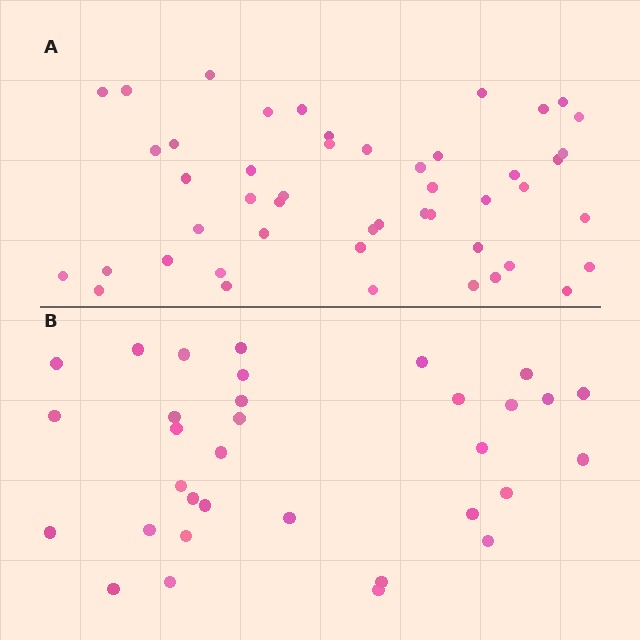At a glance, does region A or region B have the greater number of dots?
Region A (the top region) has more dots.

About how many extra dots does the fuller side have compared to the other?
Region A has approximately 15 more dots than region B.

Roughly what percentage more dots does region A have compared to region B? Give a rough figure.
About 45% more.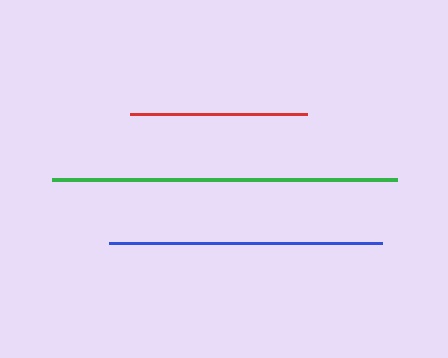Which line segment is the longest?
The green line is the longest at approximately 345 pixels.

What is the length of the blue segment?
The blue segment is approximately 272 pixels long.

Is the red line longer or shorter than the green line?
The green line is longer than the red line.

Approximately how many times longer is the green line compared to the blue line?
The green line is approximately 1.3 times the length of the blue line.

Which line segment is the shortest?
The red line is the shortest at approximately 177 pixels.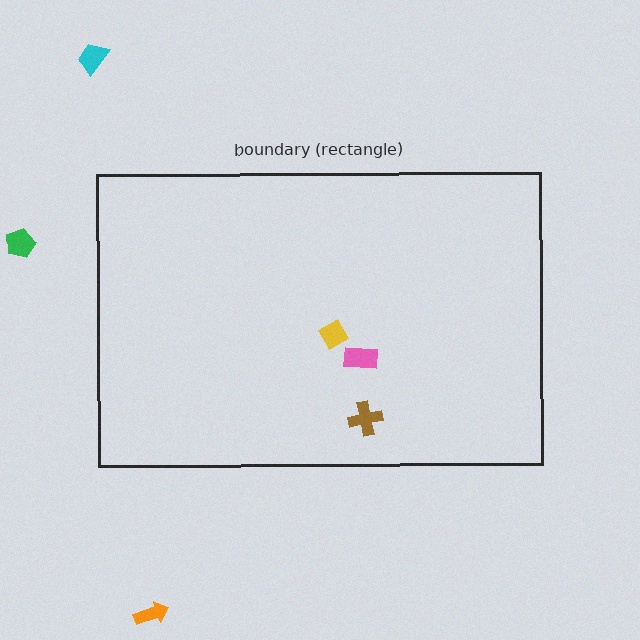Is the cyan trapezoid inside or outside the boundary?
Outside.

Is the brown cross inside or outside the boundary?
Inside.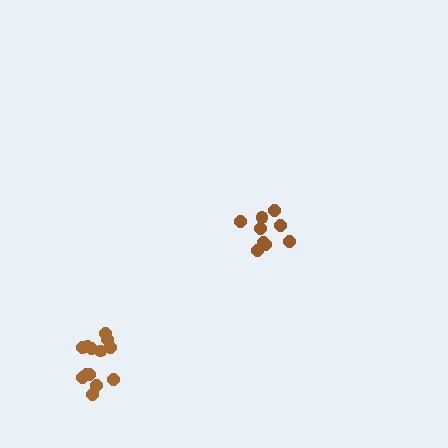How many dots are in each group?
Group 1: 13 dots, Group 2: 9 dots (22 total).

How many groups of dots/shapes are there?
There are 2 groups.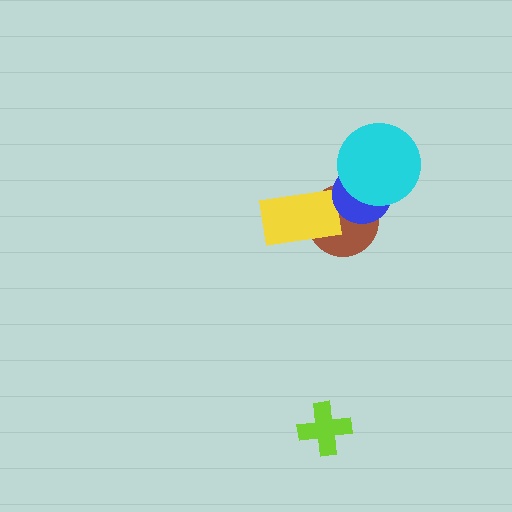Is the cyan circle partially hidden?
No, no other shape covers it.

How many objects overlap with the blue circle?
2 objects overlap with the blue circle.